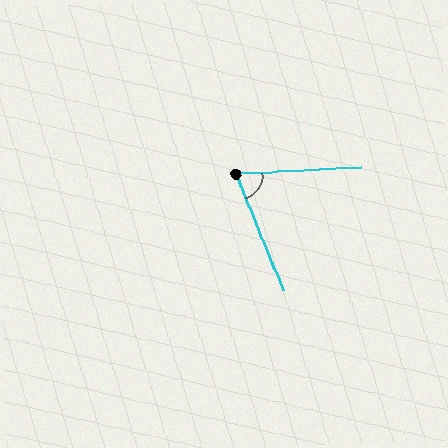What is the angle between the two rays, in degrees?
Approximately 71 degrees.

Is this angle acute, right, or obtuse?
It is acute.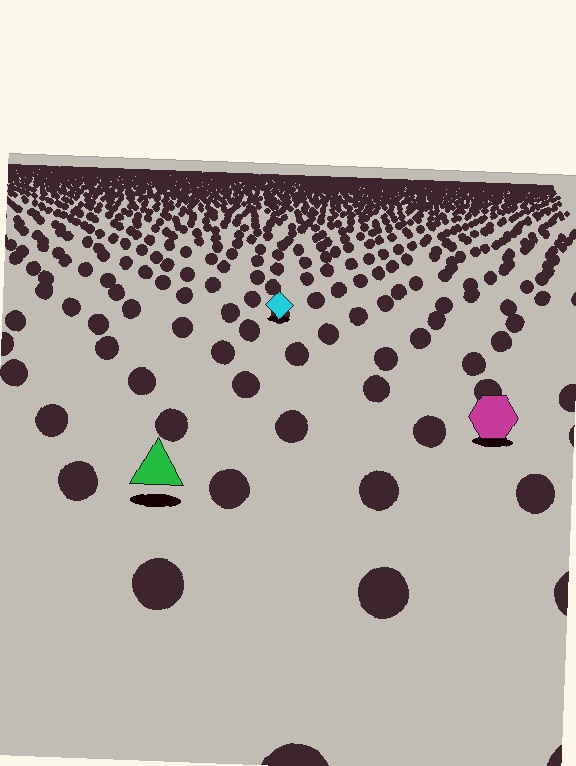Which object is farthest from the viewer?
The cyan diamond is farthest from the viewer. It appears smaller and the ground texture around it is denser.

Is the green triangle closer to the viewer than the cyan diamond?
Yes. The green triangle is closer — you can tell from the texture gradient: the ground texture is coarser near it.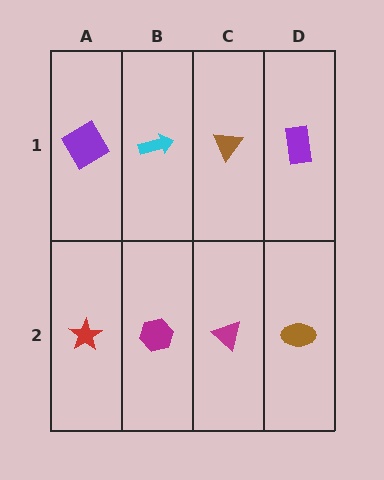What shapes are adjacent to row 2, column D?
A purple rectangle (row 1, column D), a magenta triangle (row 2, column C).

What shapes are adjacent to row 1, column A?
A red star (row 2, column A), a cyan arrow (row 1, column B).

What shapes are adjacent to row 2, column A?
A purple diamond (row 1, column A), a magenta hexagon (row 2, column B).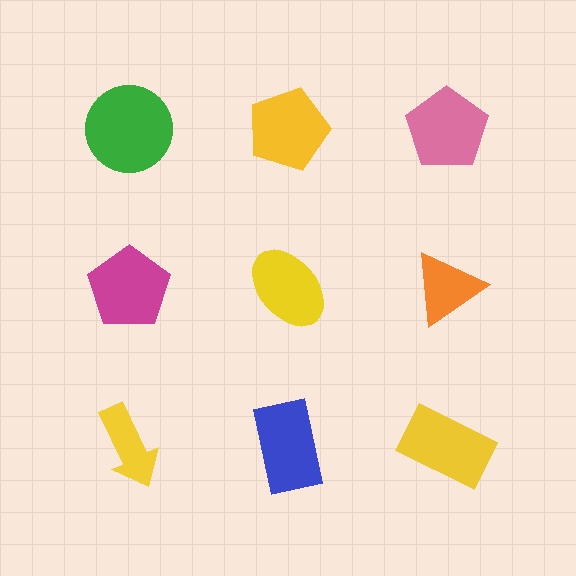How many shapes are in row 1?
3 shapes.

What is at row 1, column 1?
A green circle.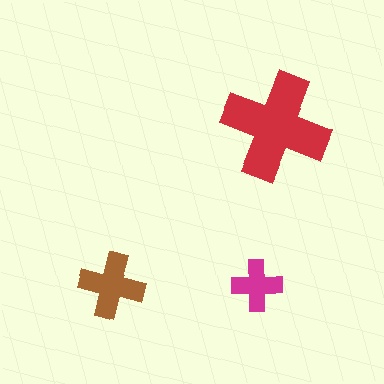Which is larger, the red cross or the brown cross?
The red one.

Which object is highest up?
The red cross is topmost.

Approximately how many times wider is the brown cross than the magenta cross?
About 1.5 times wider.